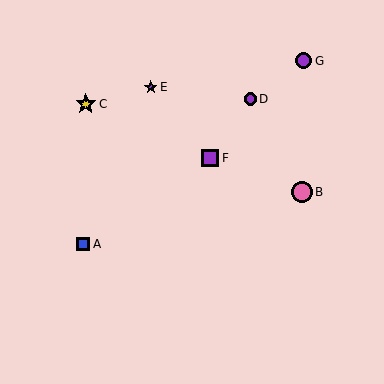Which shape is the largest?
The pink circle (labeled B) is the largest.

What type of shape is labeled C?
Shape C is a yellow star.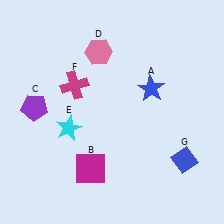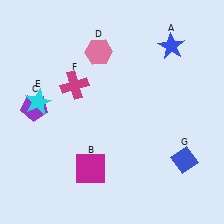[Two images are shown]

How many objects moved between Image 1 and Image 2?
2 objects moved between the two images.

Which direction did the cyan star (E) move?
The cyan star (E) moved left.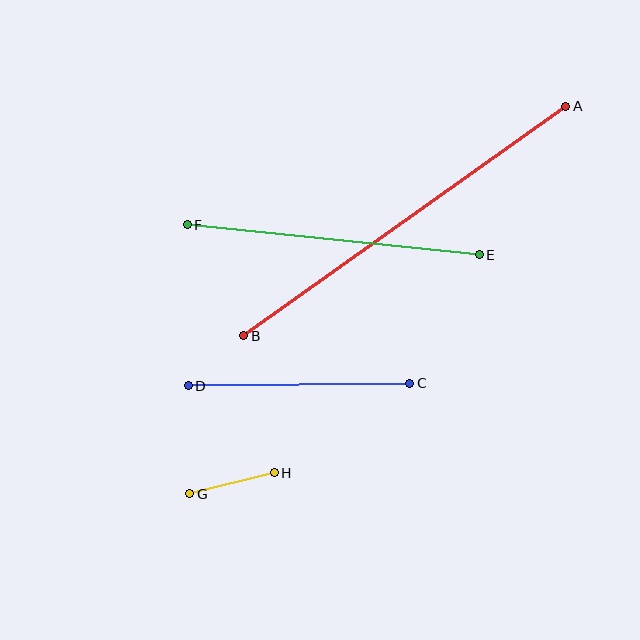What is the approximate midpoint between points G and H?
The midpoint is at approximately (232, 483) pixels.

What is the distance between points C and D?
The distance is approximately 222 pixels.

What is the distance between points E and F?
The distance is approximately 293 pixels.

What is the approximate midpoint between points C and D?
The midpoint is at approximately (299, 385) pixels.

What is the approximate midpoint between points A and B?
The midpoint is at approximately (405, 221) pixels.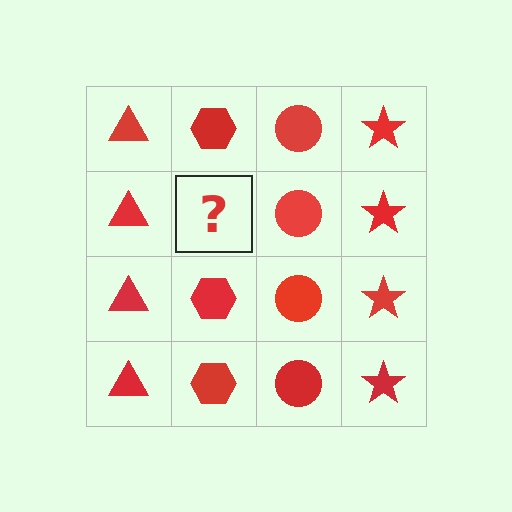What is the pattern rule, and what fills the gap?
The rule is that each column has a consistent shape. The gap should be filled with a red hexagon.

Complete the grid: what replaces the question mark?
The question mark should be replaced with a red hexagon.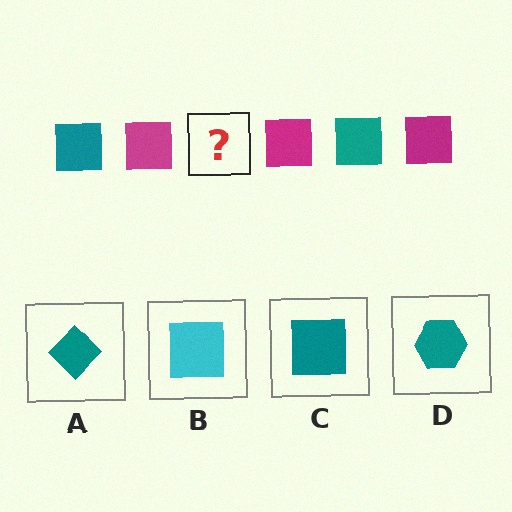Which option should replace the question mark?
Option C.